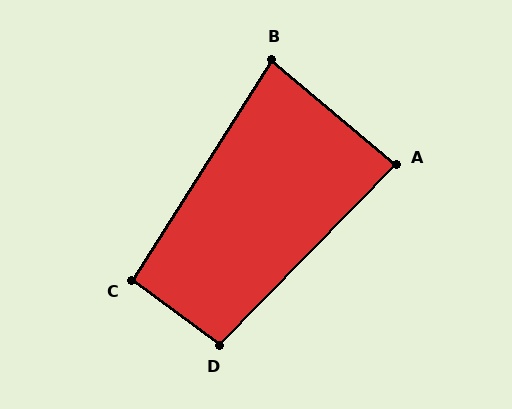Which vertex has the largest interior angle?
D, at approximately 98 degrees.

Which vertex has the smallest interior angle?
B, at approximately 82 degrees.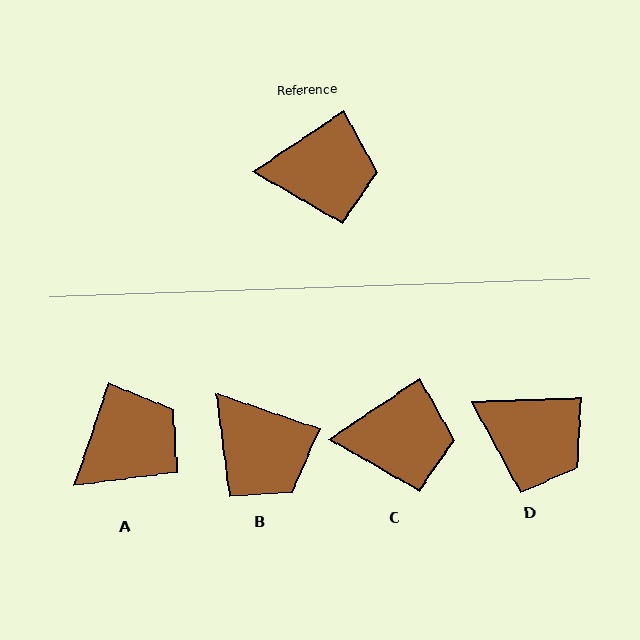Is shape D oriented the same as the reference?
No, it is off by about 32 degrees.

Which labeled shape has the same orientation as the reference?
C.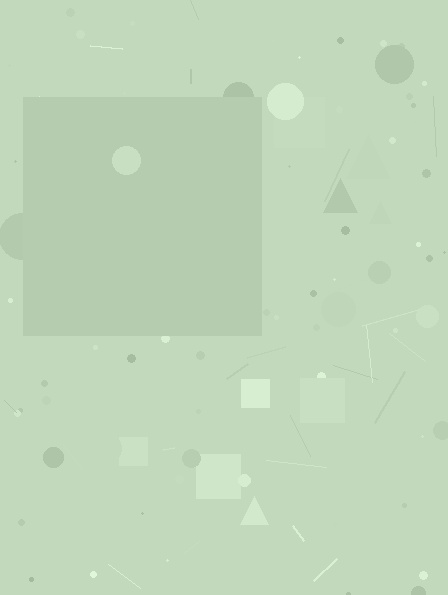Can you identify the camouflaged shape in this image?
The camouflaged shape is a square.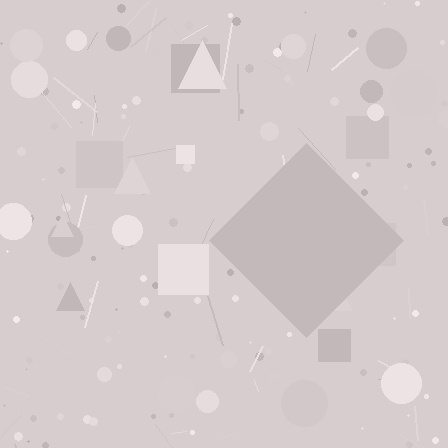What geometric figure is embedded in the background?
A diamond is embedded in the background.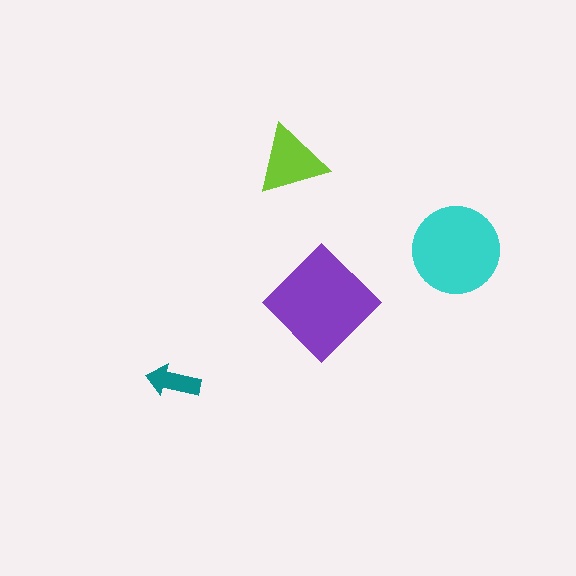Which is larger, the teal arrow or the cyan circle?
The cyan circle.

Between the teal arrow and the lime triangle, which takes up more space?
The lime triangle.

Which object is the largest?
The purple diamond.